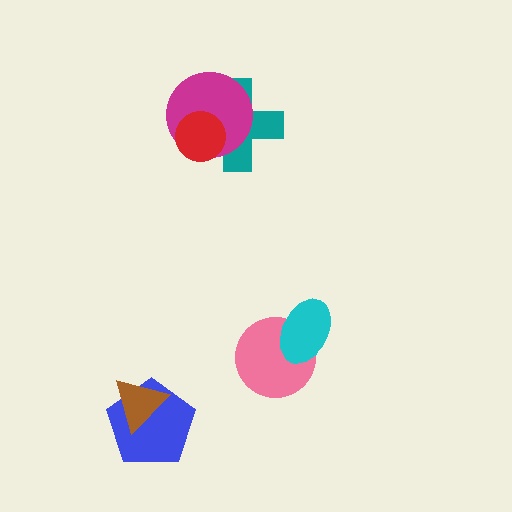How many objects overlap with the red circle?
2 objects overlap with the red circle.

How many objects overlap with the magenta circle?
2 objects overlap with the magenta circle.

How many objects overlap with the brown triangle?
1 object overlaps with the brown triangle.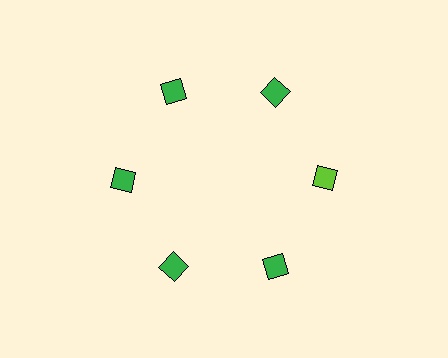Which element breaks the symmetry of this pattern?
The lime diamond at roughly the 3 o'clock position breaks the symmetry. All other shapes are green diamonds.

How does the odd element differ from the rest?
It has a different color: lime instead of green.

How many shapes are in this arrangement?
There are 6 shapes arranged in a ring pattern.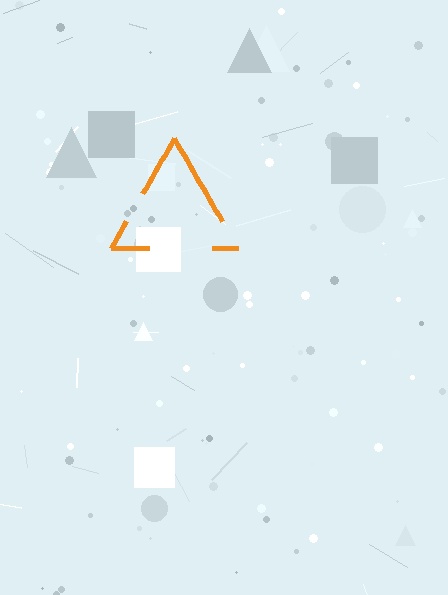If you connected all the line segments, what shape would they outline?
They would outline a triangle.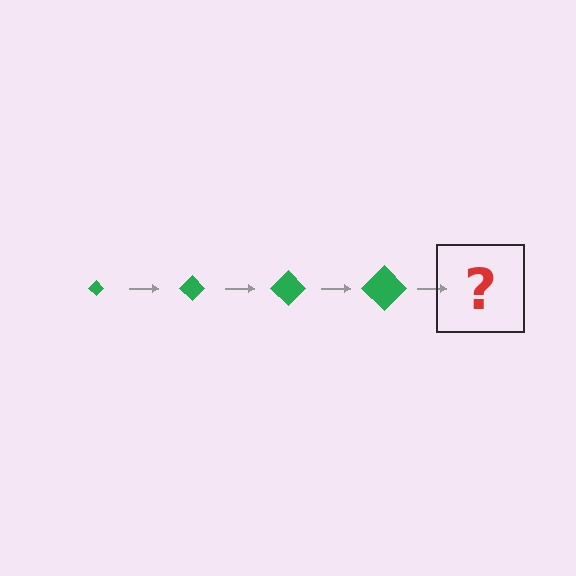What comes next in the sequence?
The next element should be a green diamond, larger than the previous one.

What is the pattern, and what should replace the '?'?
The pattern is that the diamond gets progressively larger each step. The '?' should be a green diamond, larger than the previous one.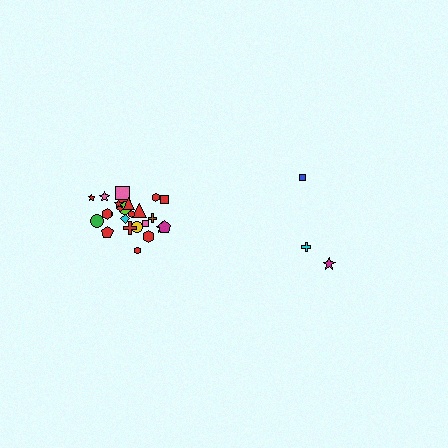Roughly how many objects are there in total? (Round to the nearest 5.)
Roughly 30 objects in total.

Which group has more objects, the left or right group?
The left group.